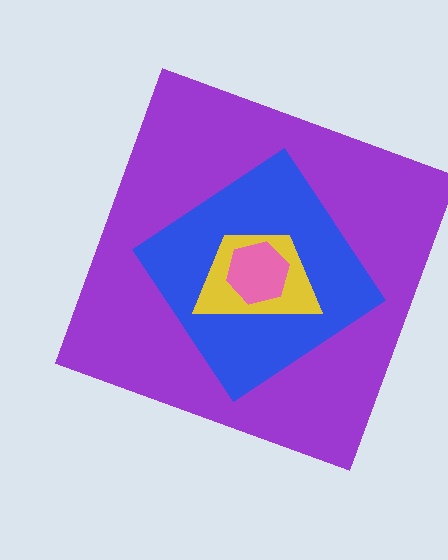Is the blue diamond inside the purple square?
Yes.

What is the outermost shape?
The purple square.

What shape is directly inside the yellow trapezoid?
The pink hexagon.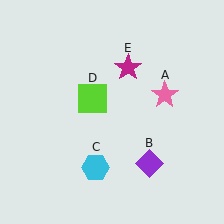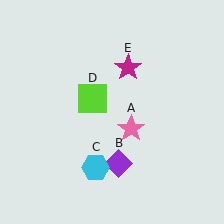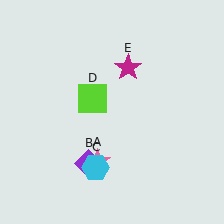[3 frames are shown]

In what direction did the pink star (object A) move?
The pink star (object A) moved down and to the left.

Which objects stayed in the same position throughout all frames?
Cyan hexagon (object C) and lime square (object D) and magenta star (object E) remained stationary.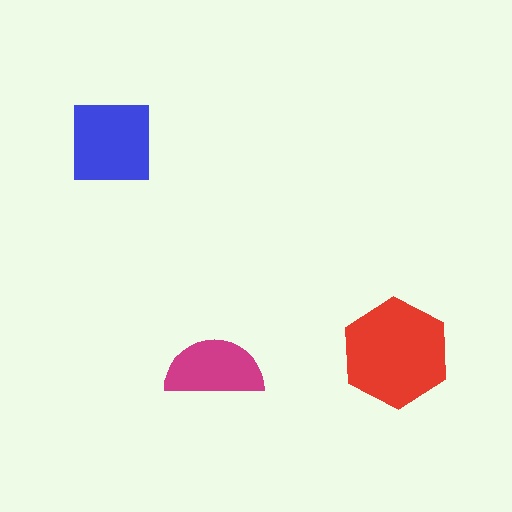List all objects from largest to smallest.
The red hexagon, the blue square, the magenta semicircle.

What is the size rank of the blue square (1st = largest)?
2nd.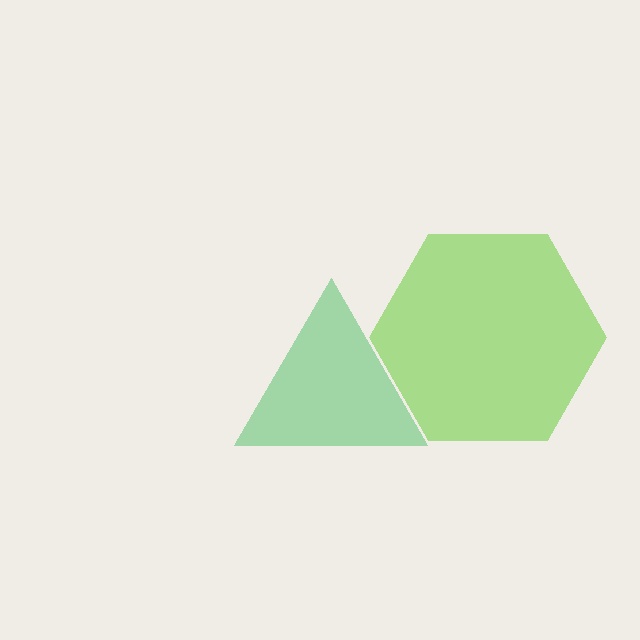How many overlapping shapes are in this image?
There are 2 overlapping shapes in the image.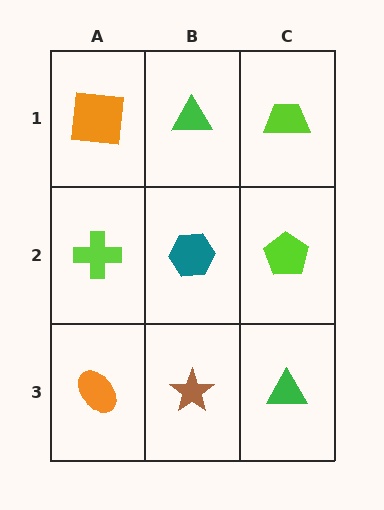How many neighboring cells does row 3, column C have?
2.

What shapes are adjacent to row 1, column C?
A lime pentagon (row 2, column C), a green triangle (row 1, column B).